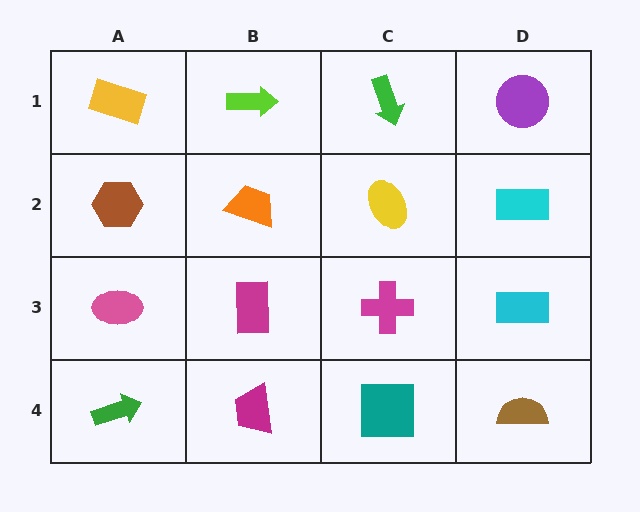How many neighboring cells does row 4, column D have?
2.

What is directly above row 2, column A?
A yellow rectangle.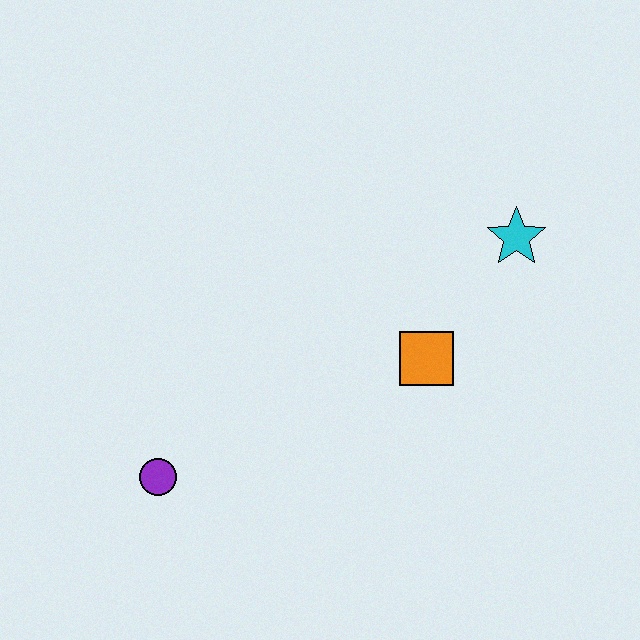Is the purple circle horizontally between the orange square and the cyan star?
No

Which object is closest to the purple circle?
The orange square is closest to the purple circle.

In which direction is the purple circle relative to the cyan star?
The purple circle is to the left of the cyan star.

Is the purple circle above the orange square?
No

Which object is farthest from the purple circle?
The cyan star is farthest from the purple circle.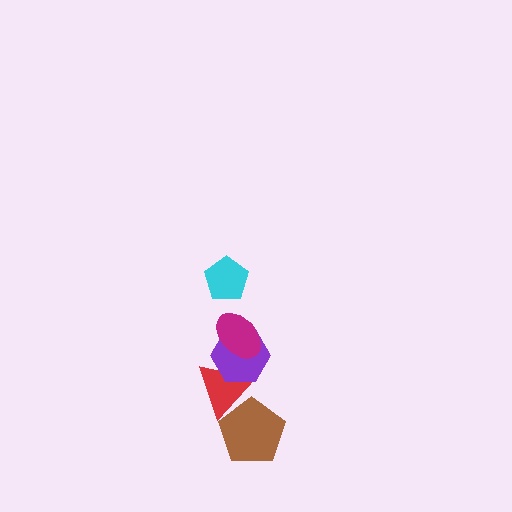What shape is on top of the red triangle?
The purple hexagon is on top of the red triangle.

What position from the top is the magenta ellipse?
The magenta ellipse is 2nd from the top.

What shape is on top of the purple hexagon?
The magenta ellipse is on top of the purple hexagon.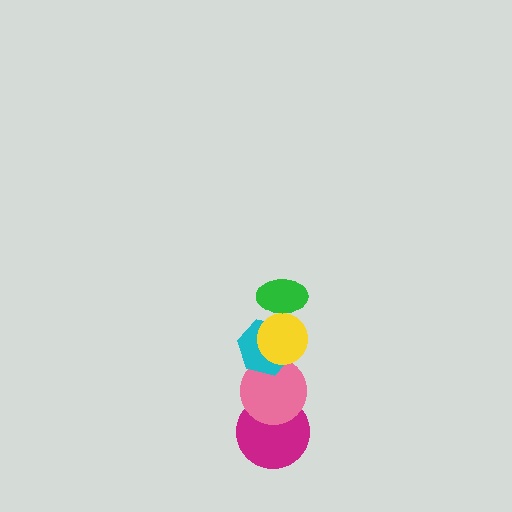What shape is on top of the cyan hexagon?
The yellow circle is on top of the cyan hexagon.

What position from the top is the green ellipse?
The green ellipse is 1st from the top.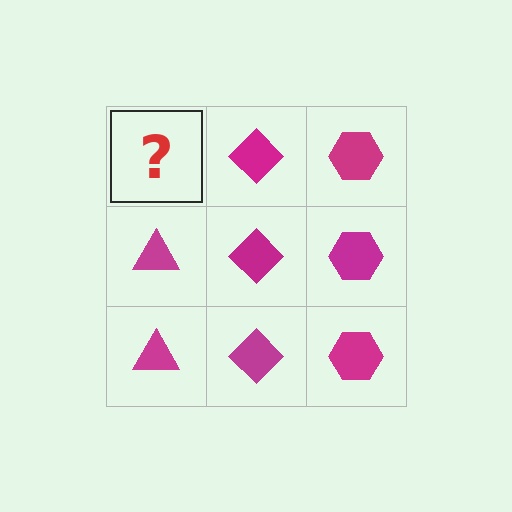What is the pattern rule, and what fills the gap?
The rule is that each column has a consistent shape. The gap should be filled with a magenta triangle.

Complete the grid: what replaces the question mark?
The question mark should be replaced with a magenta triangle.